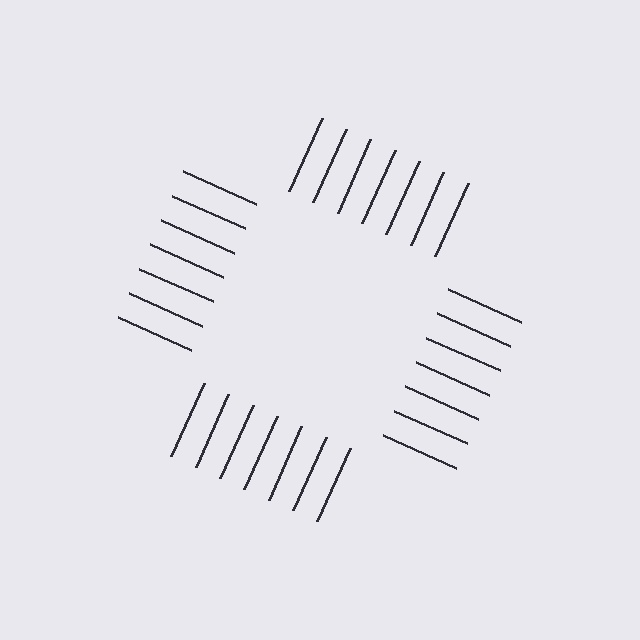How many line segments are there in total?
28 — 7 along each of the 4 edges.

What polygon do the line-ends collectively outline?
An illusory square — the line segments terminate on its edges but no continuous stroke is drawn.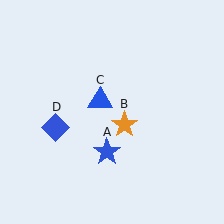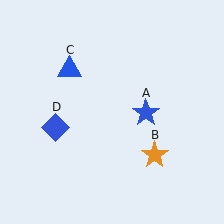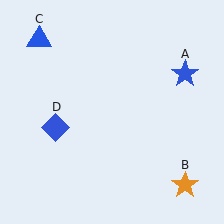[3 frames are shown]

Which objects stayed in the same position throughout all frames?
Blue diamond (object D) remained stationary.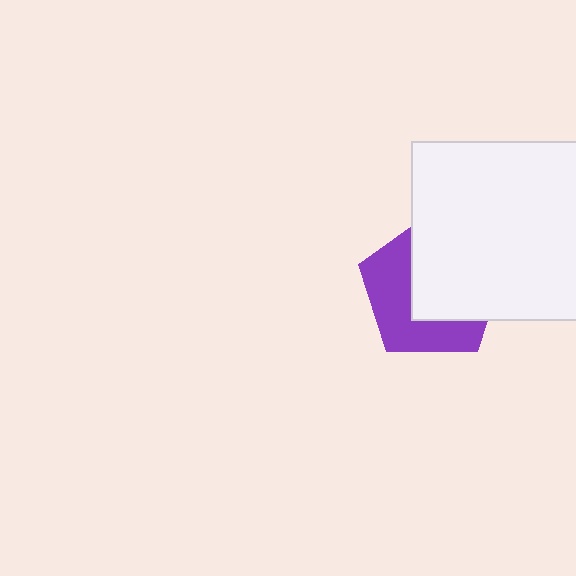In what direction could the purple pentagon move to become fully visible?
The purple pentagon could move toward the lower-left. That would shift it out from behind the white square entirely.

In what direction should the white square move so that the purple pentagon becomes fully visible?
The white square should move toward the upper-right. That is the shortest direction to clear the overlap and leave the purple pentagon fully visible.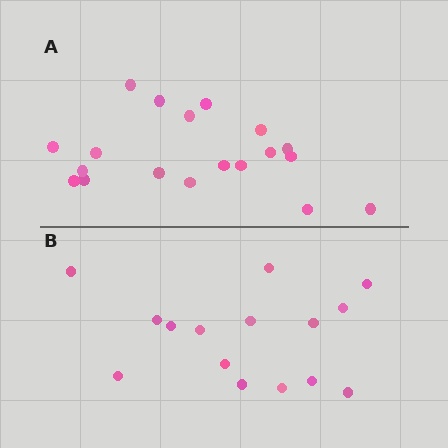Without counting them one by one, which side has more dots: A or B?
Region A (the top region) has more dots.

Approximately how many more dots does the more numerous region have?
Region A has about 4 more dots than region B.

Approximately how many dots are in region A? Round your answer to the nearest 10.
About 20 dots. (The exact count is 19, which rounds to 20.)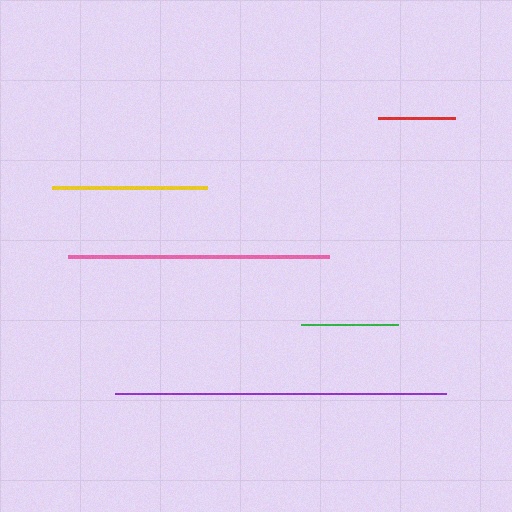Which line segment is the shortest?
The red line is the shortest at approximately 76 pixels.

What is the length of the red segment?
The red segment is approximately 76 pixels long.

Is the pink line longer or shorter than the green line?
The pink line is longer than the green line.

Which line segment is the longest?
The purple line is the longest at approximately 331 pixels.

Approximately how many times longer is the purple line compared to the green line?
The purple line is approximately 3.4 times the length of the green line.